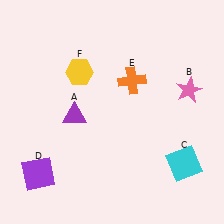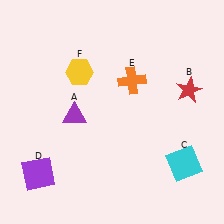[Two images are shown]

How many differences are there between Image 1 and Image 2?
There is 1 difference between the two images.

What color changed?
The star (B) changed from pink in Image 1 to red in Image 2.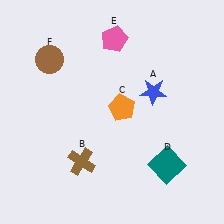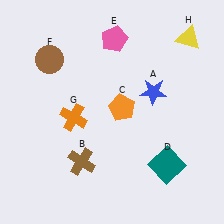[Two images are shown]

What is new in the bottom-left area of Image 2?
An orange cross (G) was added in the bottom-left area of Image 2.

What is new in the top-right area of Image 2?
A yellow triangle (H) was added in the top-right area of Image 2.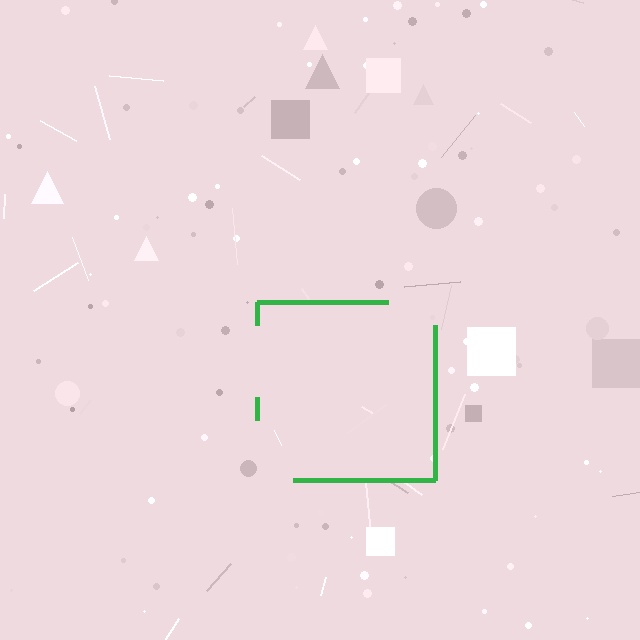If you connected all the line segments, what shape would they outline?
They would outline a square.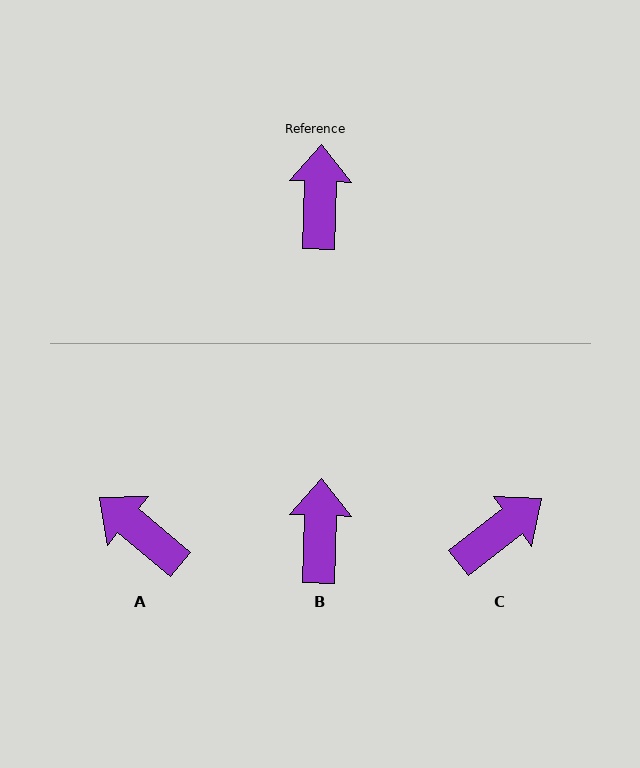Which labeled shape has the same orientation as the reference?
B.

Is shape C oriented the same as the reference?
No, it is off by about 51 degrees.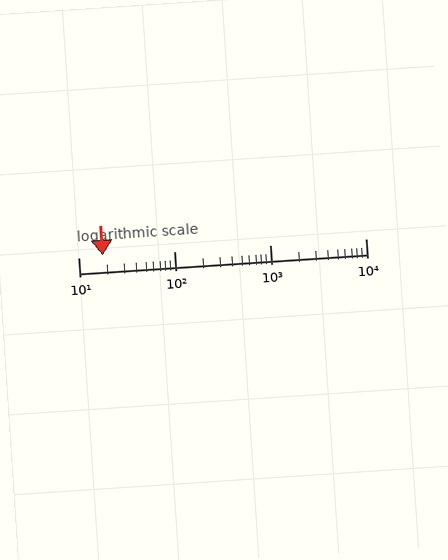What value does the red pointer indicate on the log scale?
The pointer indicates approximately 18.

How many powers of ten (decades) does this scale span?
The scale spans 3 decades, from 10 to 10000.